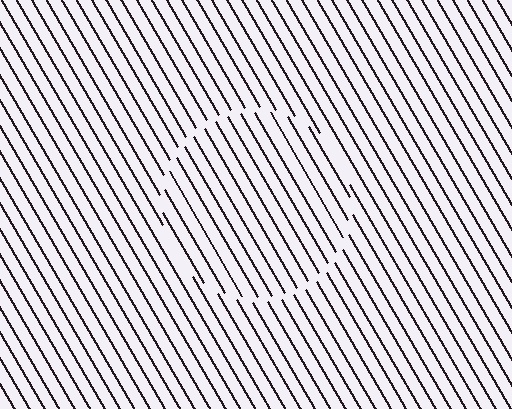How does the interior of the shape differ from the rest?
The interior of the shape contains the same grating, shifted by half a period — the contour is defined by the phase discontinuity where line-ends from the inner and outer gratings abut.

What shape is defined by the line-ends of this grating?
An illusory circle. The interior of the shape contains the same grating, shifted by half a period — the contour is defined by the phase discontinuity where line-ends from the inner and outer gratings abut.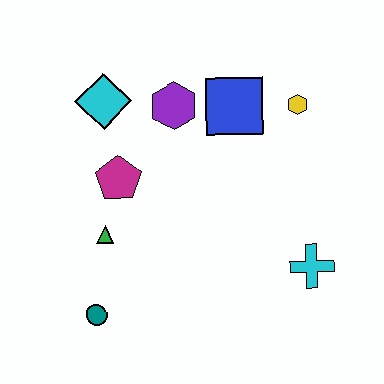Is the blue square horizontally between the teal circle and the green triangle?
No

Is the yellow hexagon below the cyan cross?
No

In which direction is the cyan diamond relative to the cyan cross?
The cyan diamond is to the left of the cyan cross.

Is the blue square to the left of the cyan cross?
Yes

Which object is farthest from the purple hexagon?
The teal circle is farthest from the purple hexagon.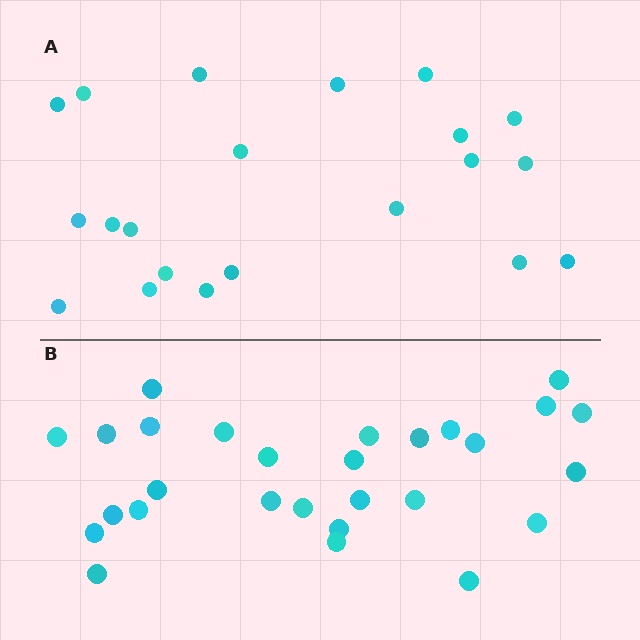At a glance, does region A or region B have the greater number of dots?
Region B (the bottom region) has more dots.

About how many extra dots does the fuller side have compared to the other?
Region B has roughly 8 or so more dots than region A.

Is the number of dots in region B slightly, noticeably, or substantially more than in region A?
Region B has noticeably more, but not dramatically so. The ratio is roughly 1.3 to 1.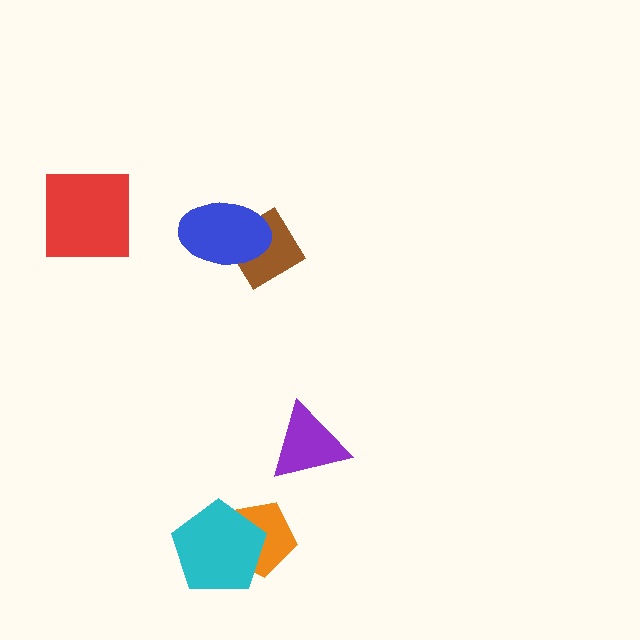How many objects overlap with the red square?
0 objects overlap with the red square.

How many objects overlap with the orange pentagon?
1 object overlaps with the orange pentagon.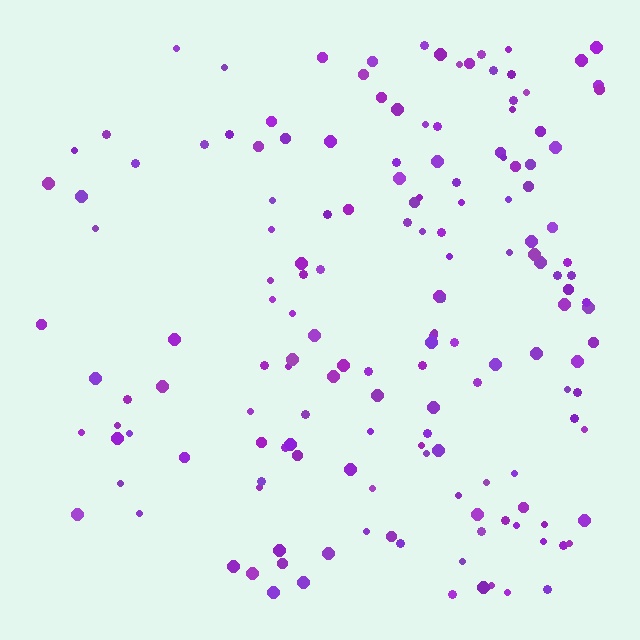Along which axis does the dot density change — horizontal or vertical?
Horizontal.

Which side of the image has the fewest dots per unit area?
The left.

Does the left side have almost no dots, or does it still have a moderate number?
Still a moderate number, just noticeably fewer than the right.